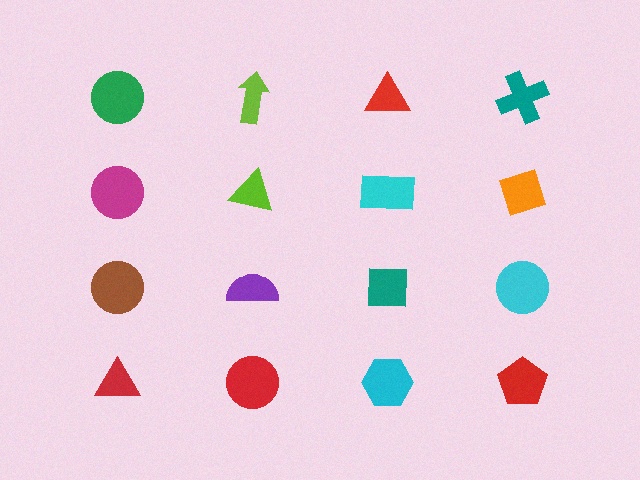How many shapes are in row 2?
4 shapes.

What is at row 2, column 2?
A lime triangle.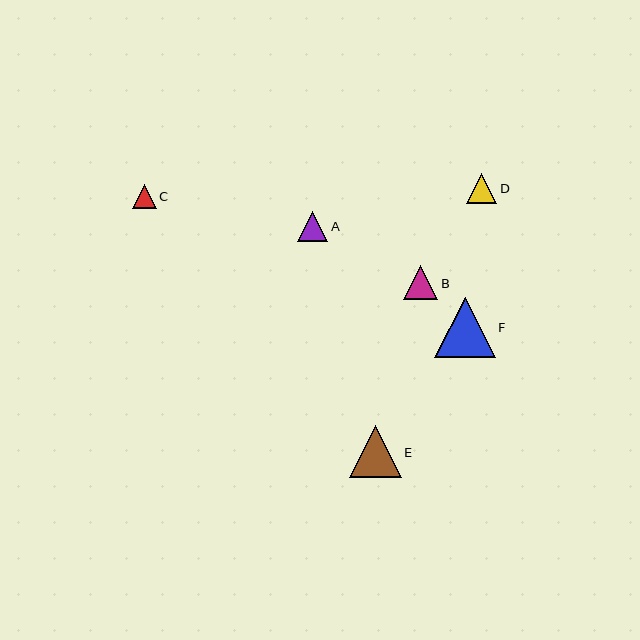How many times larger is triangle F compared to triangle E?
Triangle F is approximately 1.2 times the size of triangle E.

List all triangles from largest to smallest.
From largest to smallest: F, E, B, D, A, C.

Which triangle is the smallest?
Triangle C is the smallest with a size of approximately 24 pixels.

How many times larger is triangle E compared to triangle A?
Triangle E is approximately 1.7 times the size of triangle A.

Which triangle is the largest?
Triangle F is the largest with a size of approximately 60 pixels.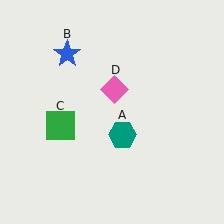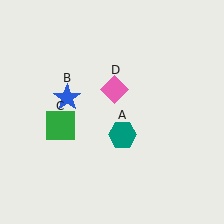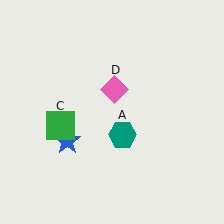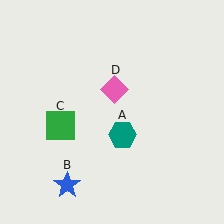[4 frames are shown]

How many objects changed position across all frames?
1 object changed position: blue star (object B).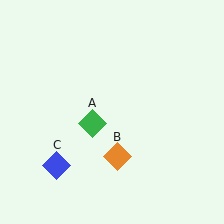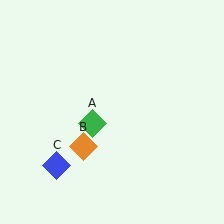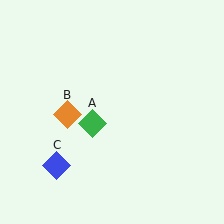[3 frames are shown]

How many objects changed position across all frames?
1 object changed position: orange diamond (object B).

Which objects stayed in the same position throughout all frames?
Green diamond (object A) and blue diamond (object C) remained stationary.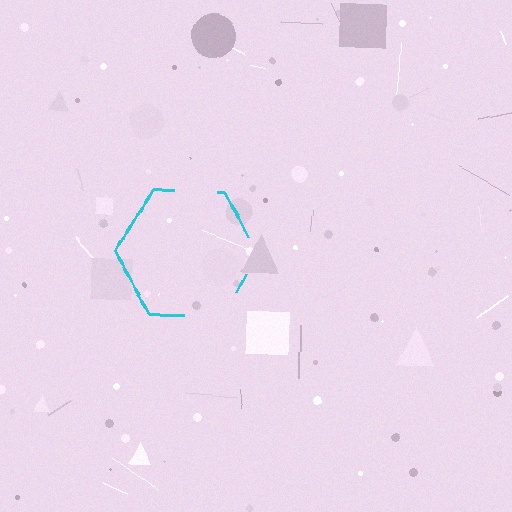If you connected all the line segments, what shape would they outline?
They would outline a hexagon.